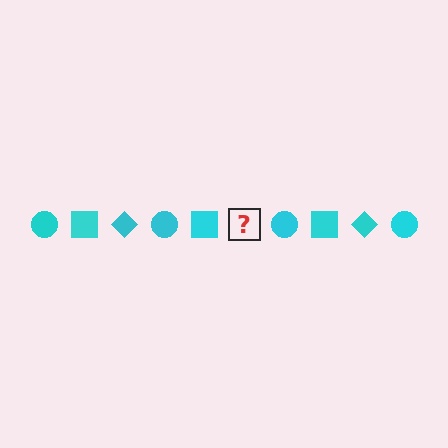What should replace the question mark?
The question mark should be replaced with a cyan diamond.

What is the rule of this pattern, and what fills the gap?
The rule is that the pattern cycles through circle, square, diamond shapes in cyan. The gap should be filled with a cyan diamond.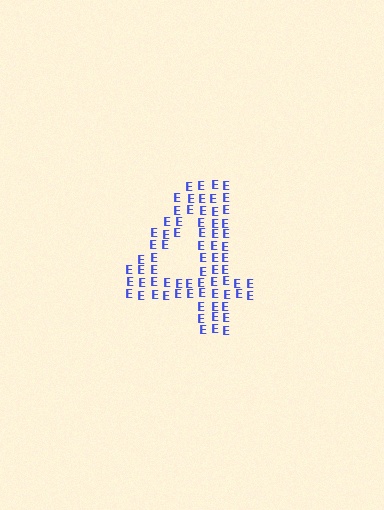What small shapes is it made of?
It is made of small letter E's.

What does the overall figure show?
The overall figure shows the digit 4.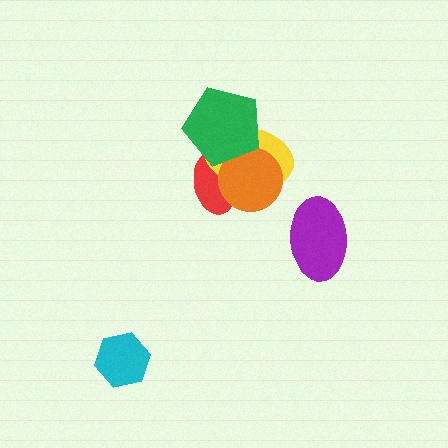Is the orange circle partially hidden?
Yes, it is partially covered by another shape.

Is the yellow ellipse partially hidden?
Yes, it is partially covered by another shape.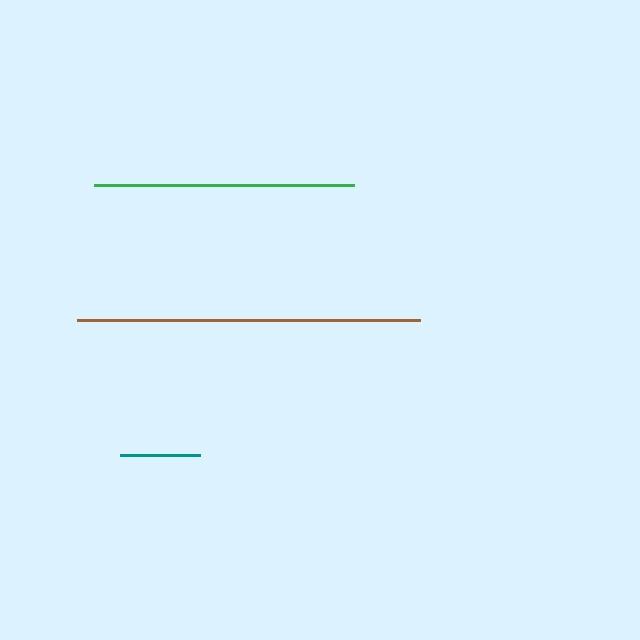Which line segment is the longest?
The brown line is the longest at approximately 343 pixels.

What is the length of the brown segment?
The brown segment is approximately 343 pixels long.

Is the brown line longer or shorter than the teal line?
The brown line is longer than the teal line.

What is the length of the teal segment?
The teal segment is approximately 80 pixels long.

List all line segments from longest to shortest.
From longest to shortest: brown, green, teal.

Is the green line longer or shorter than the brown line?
The brown line is longer than the green line.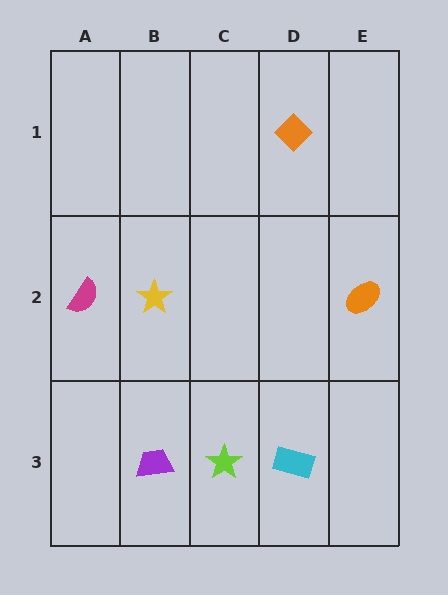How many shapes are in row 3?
3 shapes.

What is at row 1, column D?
An orange diamond.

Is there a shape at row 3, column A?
No, that cell is empty.